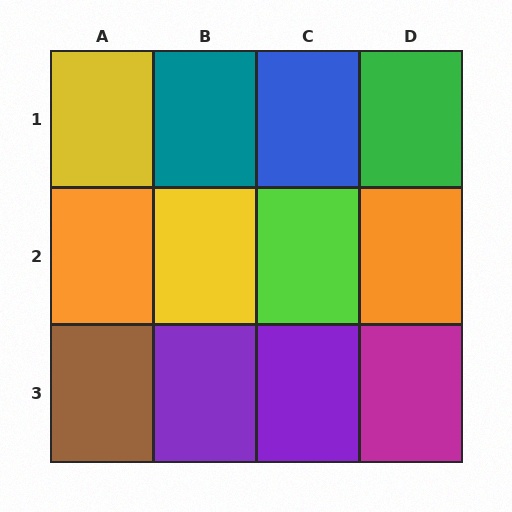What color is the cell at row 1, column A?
Yellow.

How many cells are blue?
1 cell is blue.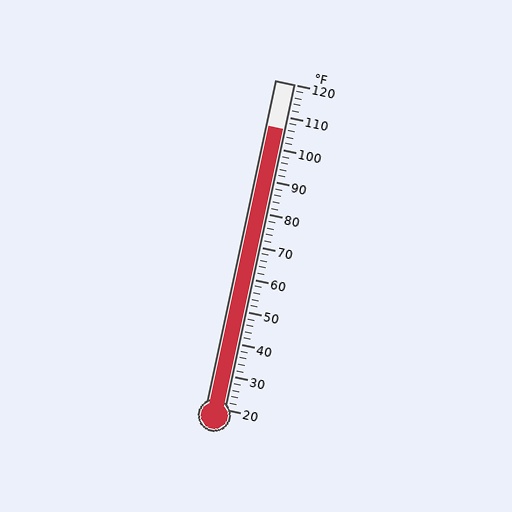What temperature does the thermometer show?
The thermometer shows approximately 106°F.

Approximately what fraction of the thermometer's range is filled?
The thermometer is filled to approximately 85% of its range.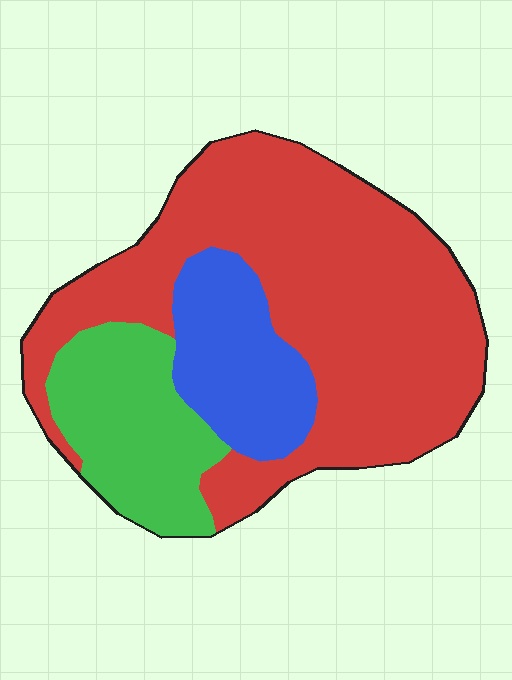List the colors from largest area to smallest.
From largest to smallest: red, green, blue.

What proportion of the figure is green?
Green covers about 20% of the figure.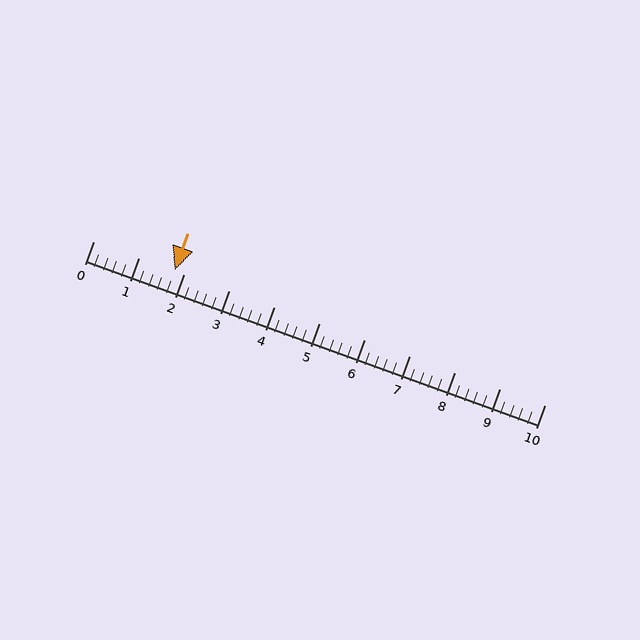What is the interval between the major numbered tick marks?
The major tick marks are spaced 1 units apart.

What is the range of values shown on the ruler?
The ruler shows values from 0 to 10.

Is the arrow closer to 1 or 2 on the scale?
The arrow is closer to 2.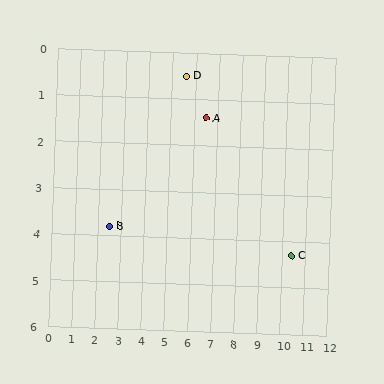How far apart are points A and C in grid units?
Points A and C are about 4.9 grid units apart.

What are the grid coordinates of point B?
Point B is at approximately (2.5, 3.8).